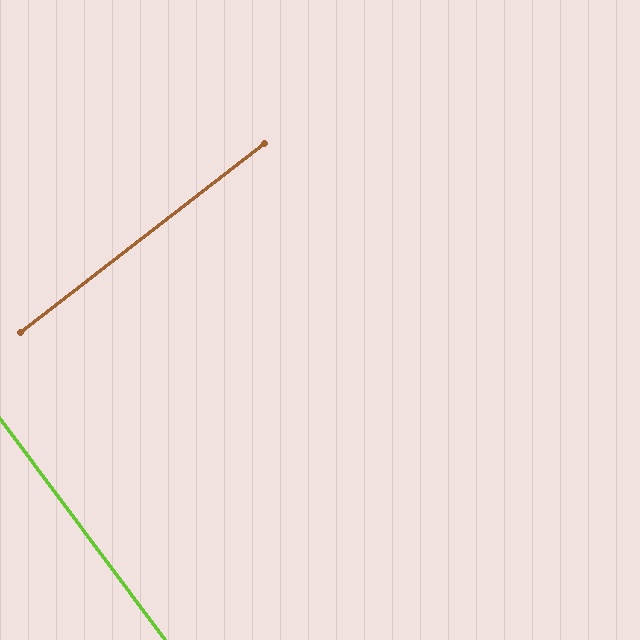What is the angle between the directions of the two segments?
Approximately 89 degrees.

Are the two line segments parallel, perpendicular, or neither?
Perpendicular — they meet at approximately 89°.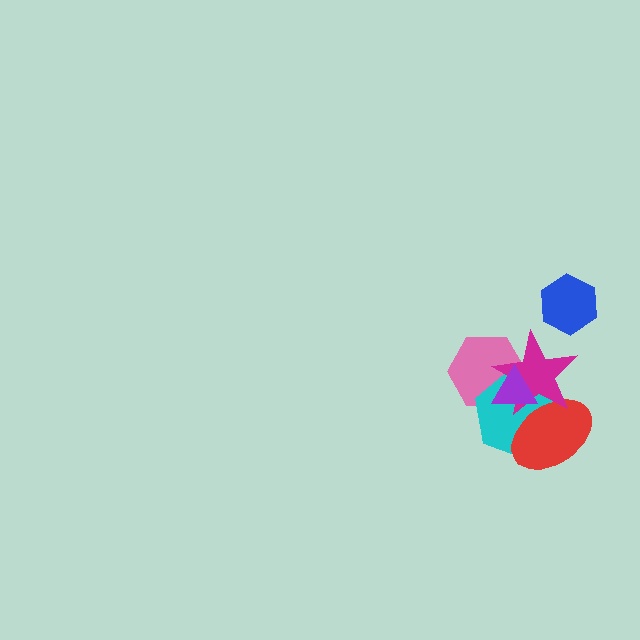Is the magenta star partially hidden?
Yes, it is partially covered by another shape.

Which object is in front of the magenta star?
The purple triangle is in front of the magenta star.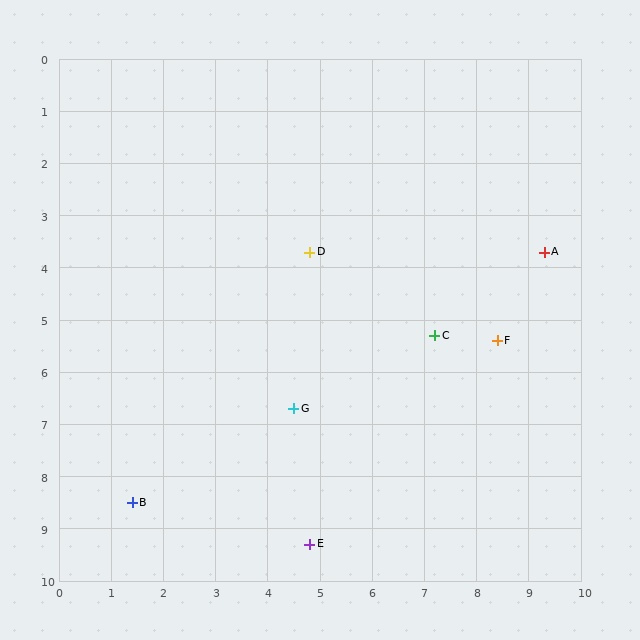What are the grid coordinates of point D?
Point D is at approximately (4.8, 3.7).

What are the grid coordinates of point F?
Point F is at approximately (8.4, 5.4).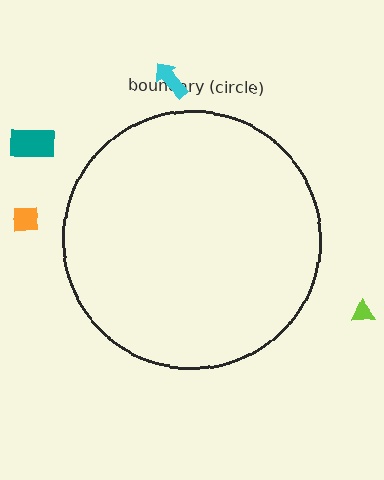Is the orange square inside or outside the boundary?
Outside.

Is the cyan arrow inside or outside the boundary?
Outside.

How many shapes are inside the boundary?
0 inside, 4 outside.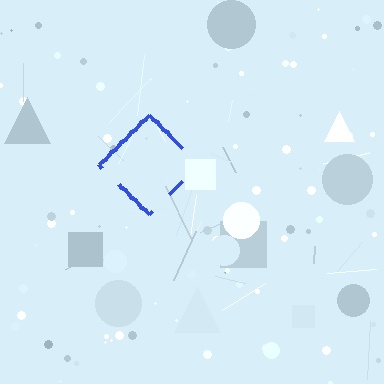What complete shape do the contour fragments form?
The contour fragments form a diamond.